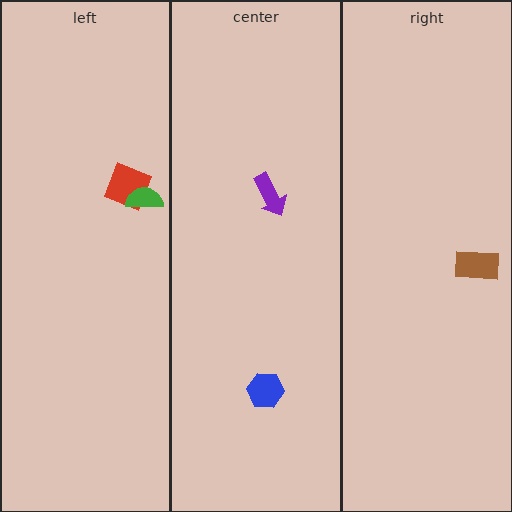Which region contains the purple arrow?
The center region.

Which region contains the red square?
The left region.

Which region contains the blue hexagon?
The center region.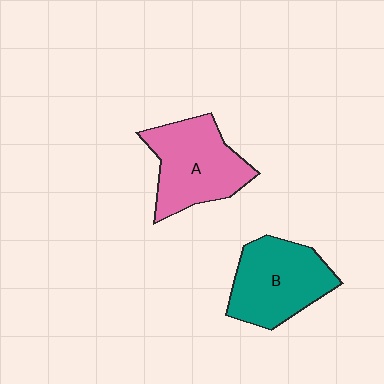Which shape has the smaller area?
Shape B (teal).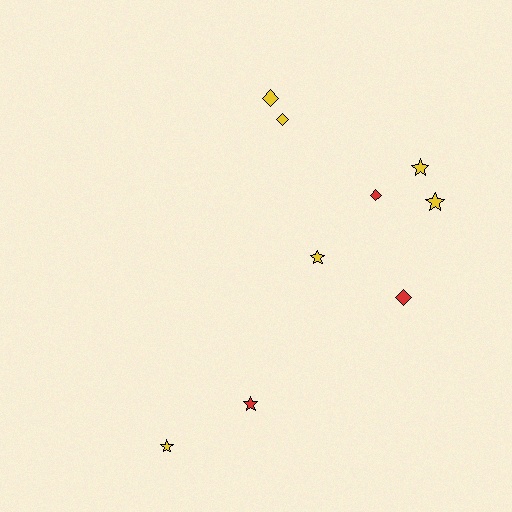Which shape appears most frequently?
Star, with 5 objects.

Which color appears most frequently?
Yellow, with 6 objects.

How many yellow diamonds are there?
There are 2 yellow diamonds.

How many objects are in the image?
There are 9 objects.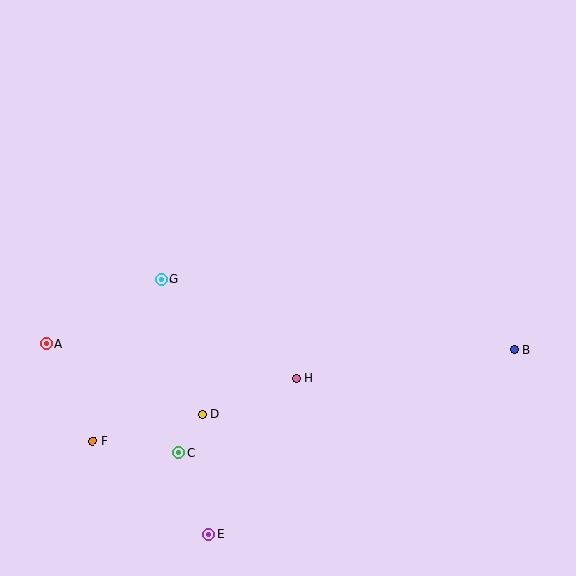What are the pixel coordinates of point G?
Point G is at (161, 279).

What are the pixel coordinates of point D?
Point D is at (202, 414).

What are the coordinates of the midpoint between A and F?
The midpoint between A and F is at (69, 393).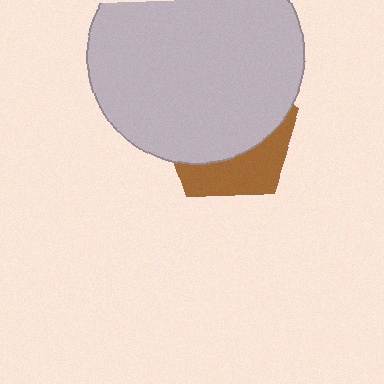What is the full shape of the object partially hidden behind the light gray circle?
The partially hidden object is a brown pentagon.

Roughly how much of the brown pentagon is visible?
A small part of it is visible (roughly 34%).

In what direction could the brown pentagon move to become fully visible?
The brown pentagon could move down. That would shift it out from behind the light gray circle entirely.